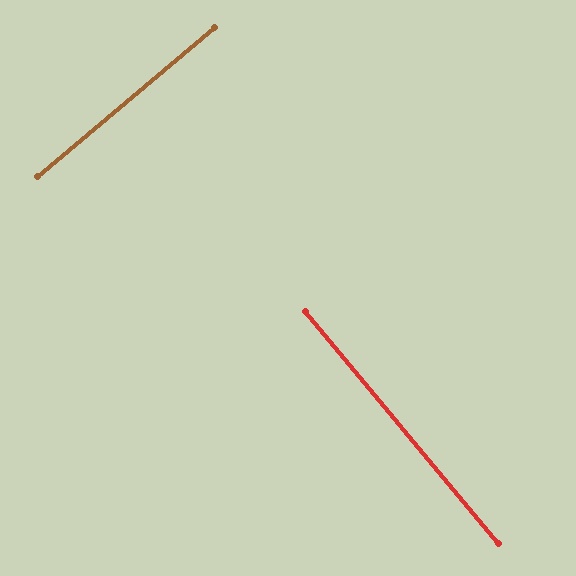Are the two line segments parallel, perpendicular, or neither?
Perpendicular — they meet at approximately 90°.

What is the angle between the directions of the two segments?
Approximately 90 degrees.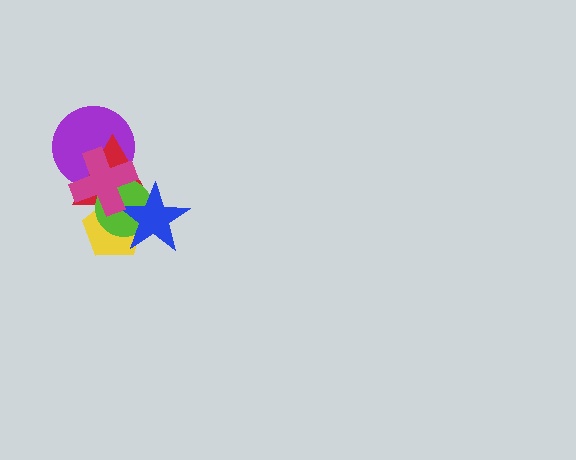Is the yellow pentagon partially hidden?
Yes, it is partially covered by another shape.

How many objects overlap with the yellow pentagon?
4 objects overlap with the yellow pentagon.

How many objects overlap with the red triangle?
5 objects overlap with the red triangle.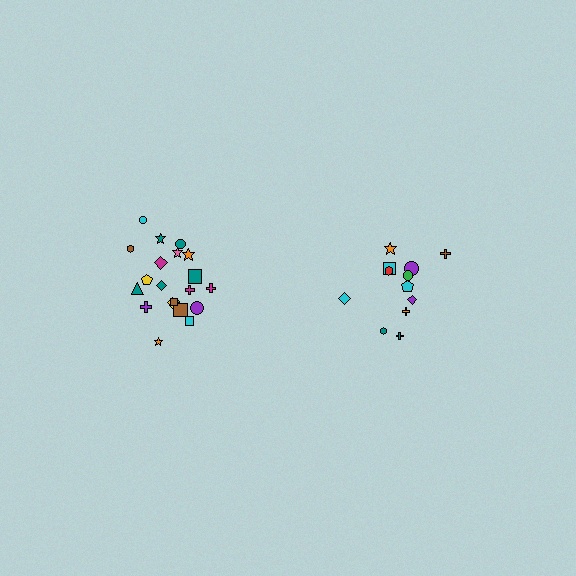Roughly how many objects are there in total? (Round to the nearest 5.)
Roughly 35 objects in total.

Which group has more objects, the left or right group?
The left group.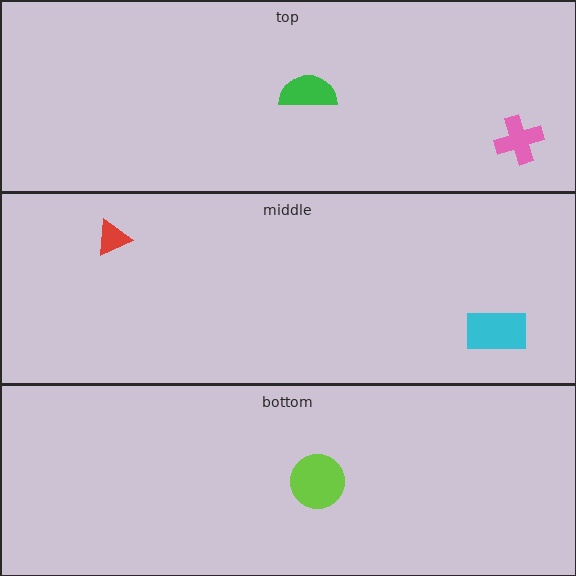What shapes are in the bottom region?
The lime circle.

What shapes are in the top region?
The green semicircle, the pink cross.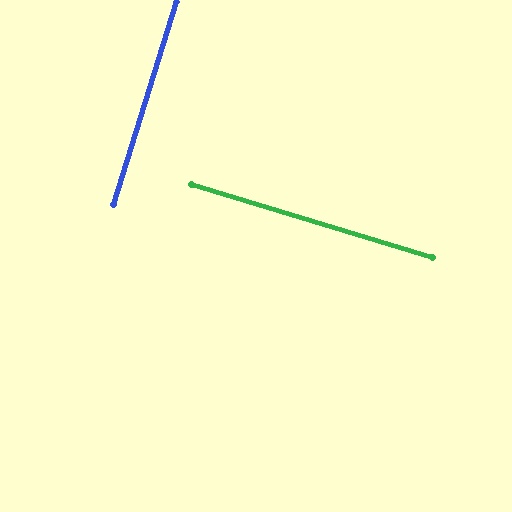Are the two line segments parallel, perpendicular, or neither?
Perpendicular — they meet at approximately 90°.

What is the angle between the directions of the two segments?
Approximately 90 degrees.